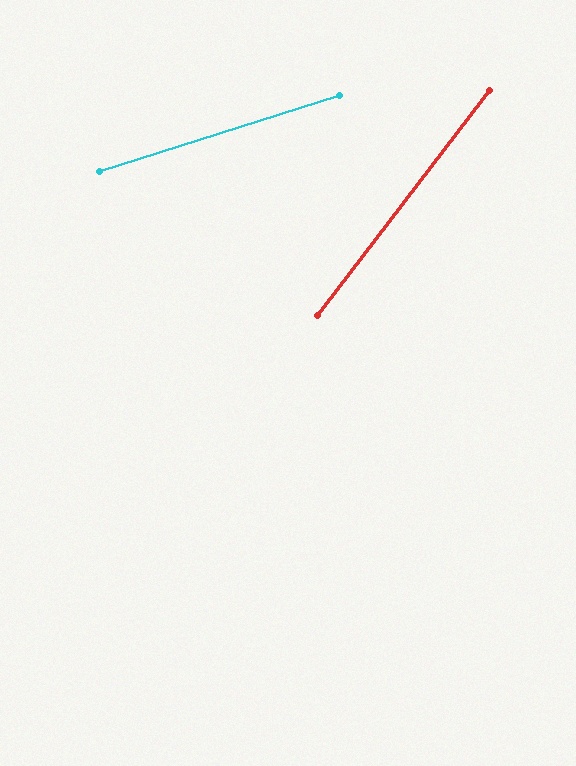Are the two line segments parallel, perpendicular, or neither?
Neither parallel nor perpendicular — they differ by about 35°.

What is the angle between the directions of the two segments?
Approximately 35 degrees.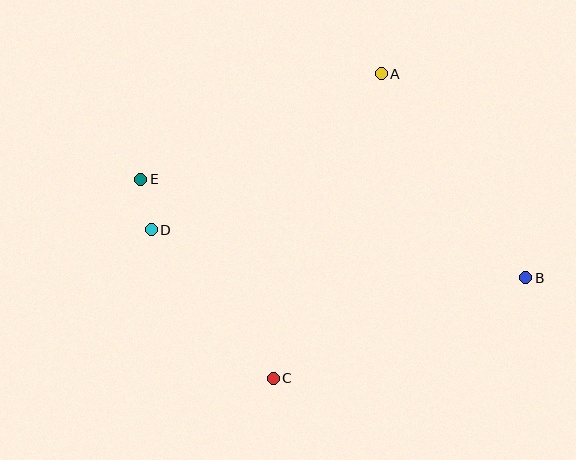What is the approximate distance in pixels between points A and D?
The distance between A and D is approximately 278 pixels.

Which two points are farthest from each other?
Points B and E are farthest from each other.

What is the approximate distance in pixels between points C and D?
The distance between C and D is approximately 192 pixels.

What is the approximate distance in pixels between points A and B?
The distance between A and B is approximately 250 pixels.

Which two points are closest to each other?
Points D and E are closest to each other.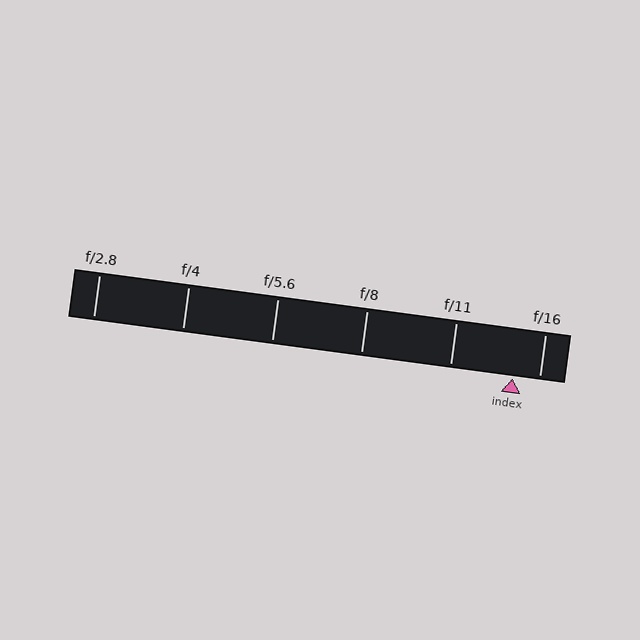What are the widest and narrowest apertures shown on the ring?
The widest aperture shown is f/2.8 and the narrowest is f/16.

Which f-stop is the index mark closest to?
The index mark is closest to f/16.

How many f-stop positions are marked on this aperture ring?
There are 6 f-stop positions marked.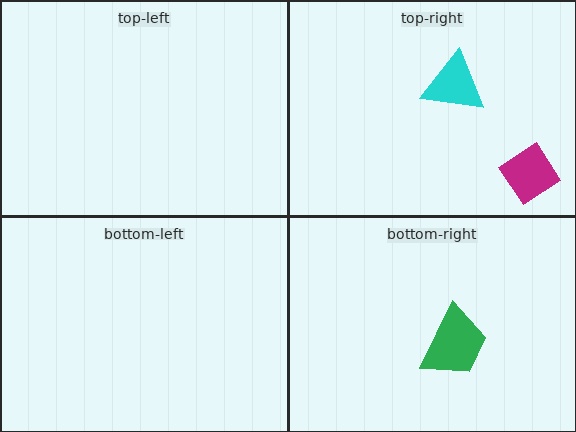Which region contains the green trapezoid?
The bottom-right region.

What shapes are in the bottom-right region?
The green trapezoid.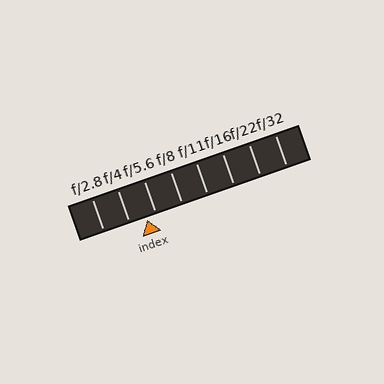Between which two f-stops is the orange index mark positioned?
The index mark is between f/4 and f/5.6.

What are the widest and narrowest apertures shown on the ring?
The widest aperture shown is f/2.8 and the narrowest is f/32.